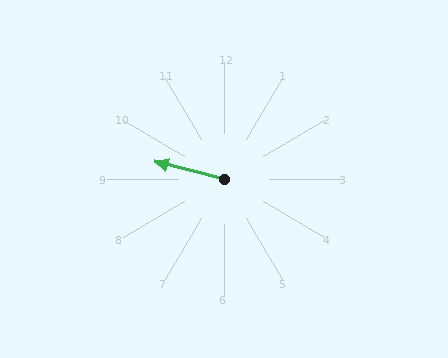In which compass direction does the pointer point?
West.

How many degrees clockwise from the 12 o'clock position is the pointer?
Approximately 284 degrees.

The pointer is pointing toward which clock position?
Roughly 9 o'clock.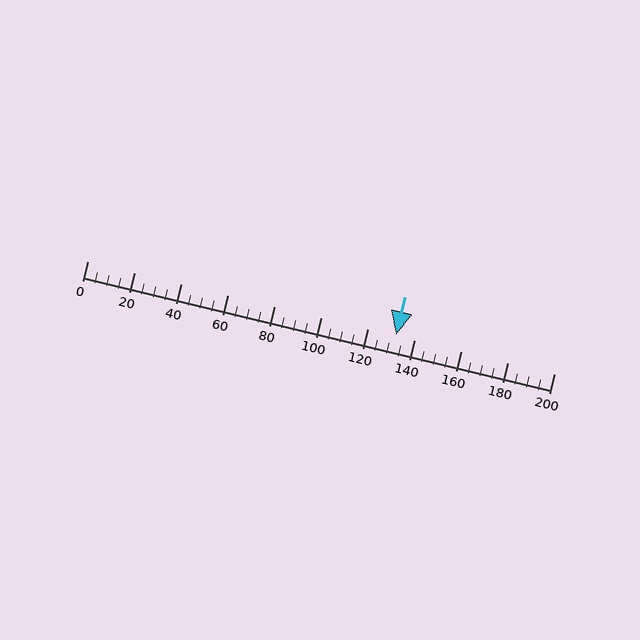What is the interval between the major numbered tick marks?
The major tick marks are spaced 20 units apart.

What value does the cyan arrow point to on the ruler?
The cyan arrow points to approximately 132.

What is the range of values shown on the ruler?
The ruler shows values from 0 to 200.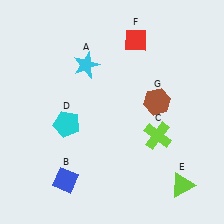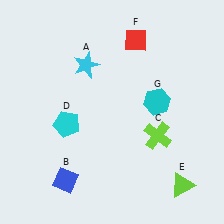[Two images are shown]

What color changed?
The hexagon (G) changed from brown in Image 1 to cyan in Image 2.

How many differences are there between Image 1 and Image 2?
There is 1 difference between the two images.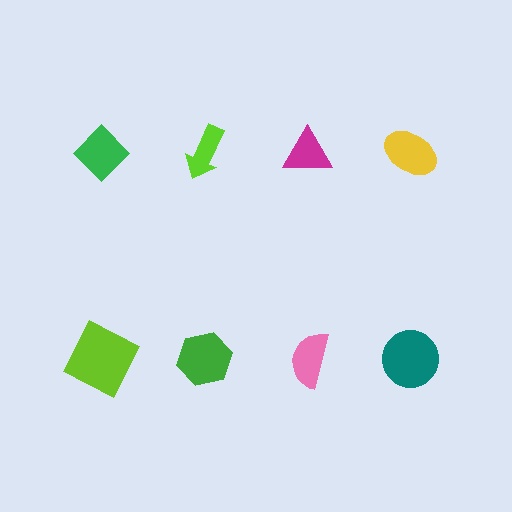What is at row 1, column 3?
A magenta triangle.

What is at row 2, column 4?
A teal circle.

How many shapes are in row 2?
4 shapes.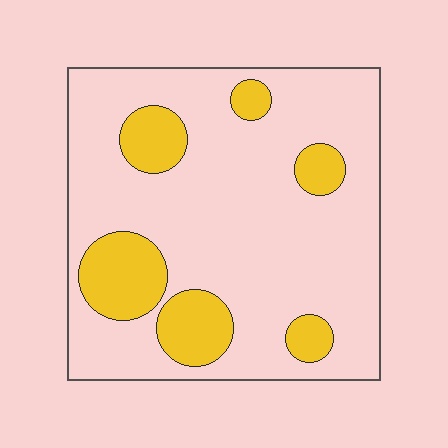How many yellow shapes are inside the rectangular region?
6.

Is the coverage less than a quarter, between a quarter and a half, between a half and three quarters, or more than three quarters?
Less than a quarter.